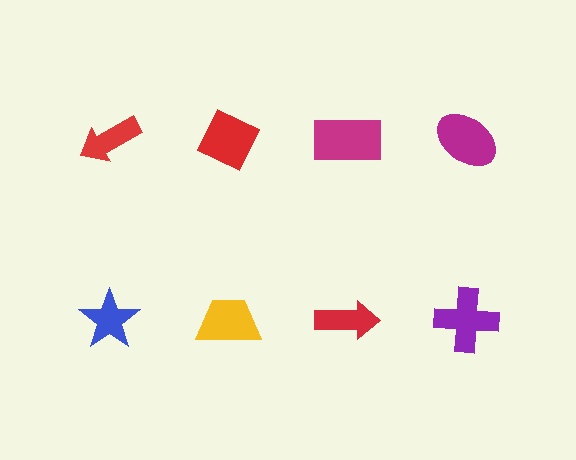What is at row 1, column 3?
A magenta rectangle.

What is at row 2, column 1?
A blue star.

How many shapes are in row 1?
4 shapes.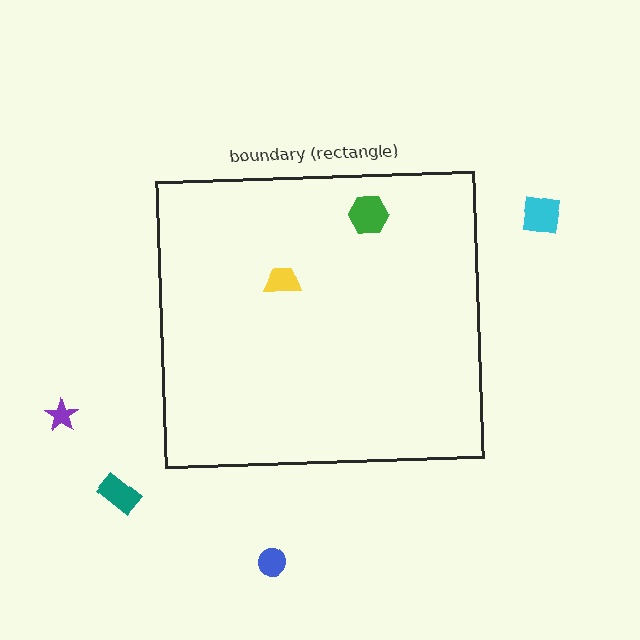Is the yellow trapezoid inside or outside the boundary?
Inside.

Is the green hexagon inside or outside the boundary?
Inside.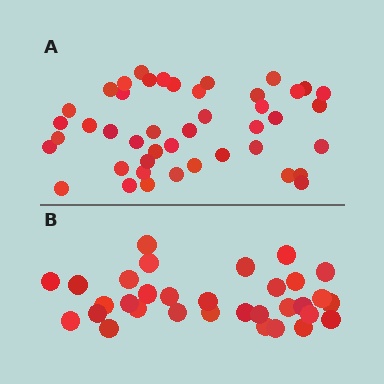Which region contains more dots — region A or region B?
Region A (the top region) has more dots.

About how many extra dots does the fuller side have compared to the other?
Region A has roughly 12 or so more dots than region B.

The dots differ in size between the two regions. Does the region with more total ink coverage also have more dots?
No. Region B has more total ink coverage because its dots are larger, but region A actually contains more individual dots. Total area can be misleading — the number of items is what matters here.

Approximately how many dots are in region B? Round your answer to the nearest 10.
About 30 dots. (The exact count is 32, which rounds to 30.)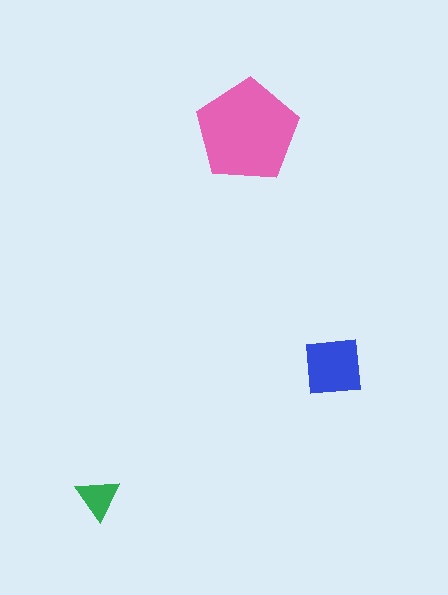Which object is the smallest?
The green triangle.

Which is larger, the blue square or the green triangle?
The blue square.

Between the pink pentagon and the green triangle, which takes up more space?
The pink pentagon.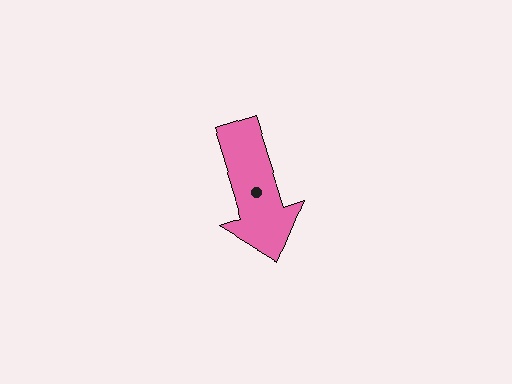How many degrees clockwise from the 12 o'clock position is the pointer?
Approximately 162 degrees.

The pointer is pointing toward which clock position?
Roughly 5 o'clock.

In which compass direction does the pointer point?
South.